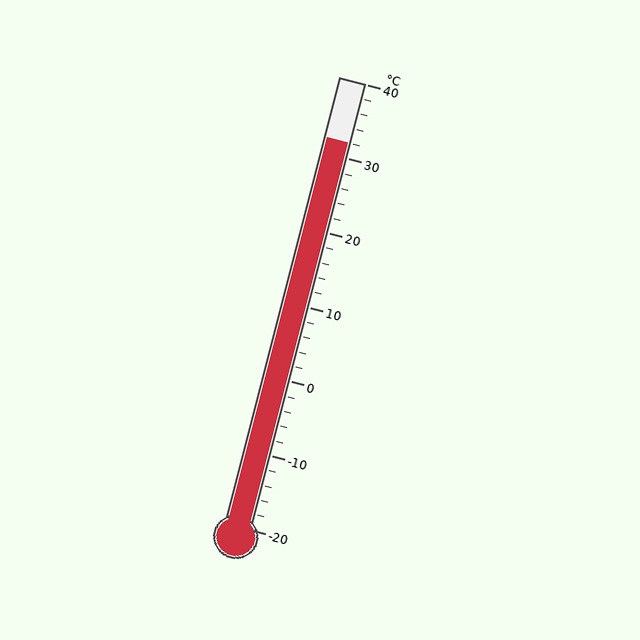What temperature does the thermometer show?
The thermometer shows approximately 32°C.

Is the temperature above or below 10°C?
The temperature is above 10°C.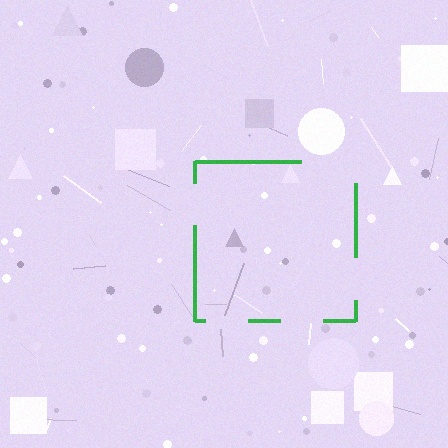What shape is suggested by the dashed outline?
The dashed outline suggests a square.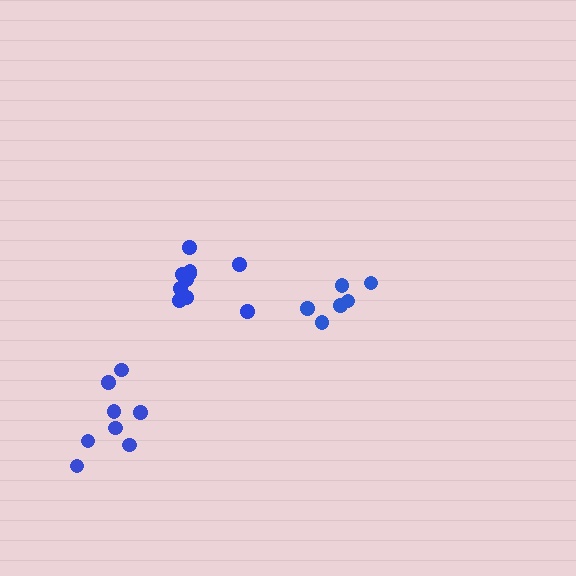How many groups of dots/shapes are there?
There are 3 groups.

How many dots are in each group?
Group 1: 6 dots, Group 2: 8 dots, Group 3: 10 dots (24 total).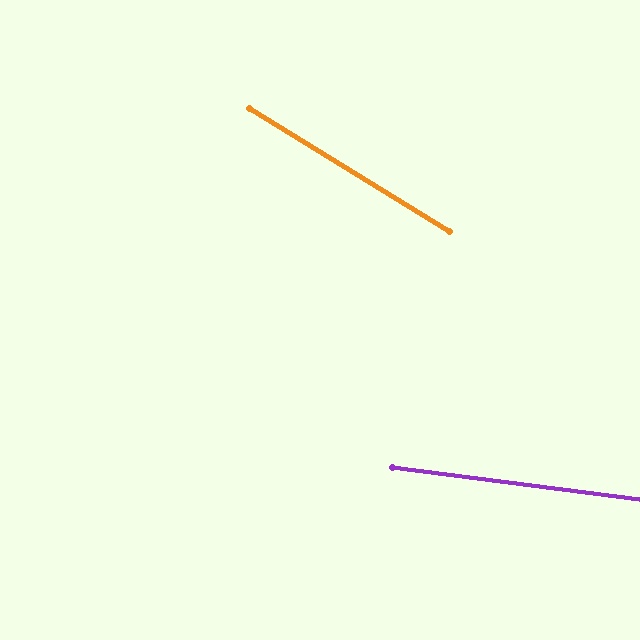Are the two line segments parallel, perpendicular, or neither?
Neither parallel nor perpendicular — they differ by about 24°.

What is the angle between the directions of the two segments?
Approximately 24 degrees.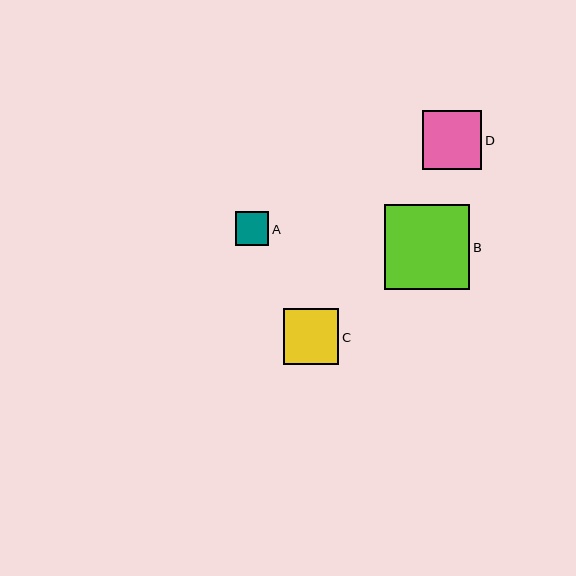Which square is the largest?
Square B is the largest with a size of approximately 85 pixels.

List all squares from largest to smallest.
From largest to smallest: B, D, C, A.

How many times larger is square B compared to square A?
Square B is approximately 2.5 times the size of square A.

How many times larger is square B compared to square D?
Square B is approximately 1.4 times the size of square D.